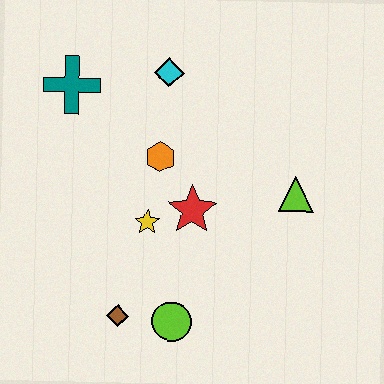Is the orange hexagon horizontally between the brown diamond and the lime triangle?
Yes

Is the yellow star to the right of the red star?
No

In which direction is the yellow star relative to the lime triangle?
The yellow star is to the left of the lime triangle.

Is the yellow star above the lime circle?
Yes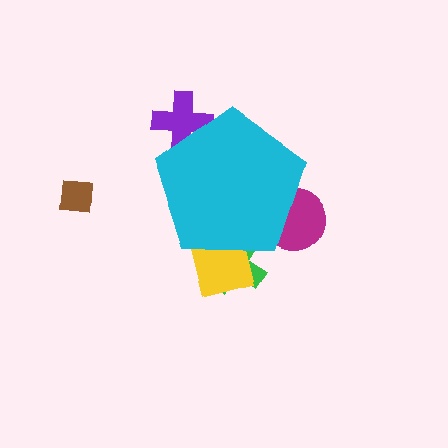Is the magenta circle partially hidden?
Yes, the magenta circle is partially hidden behind the cyan pentagon.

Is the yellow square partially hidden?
Yes, the yellow square is partially hidden behind the cyan pentagon.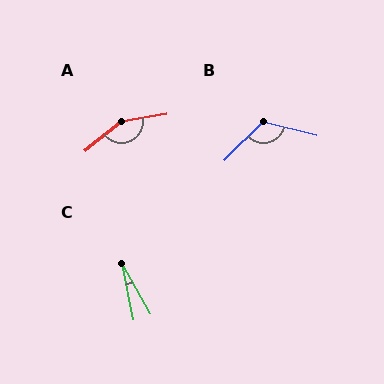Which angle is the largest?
A, at approximately 150 degrees.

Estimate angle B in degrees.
Approximately 121 degrees.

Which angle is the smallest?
C, at approximately 18 degrees.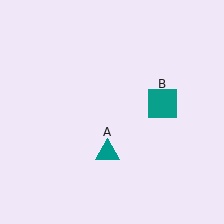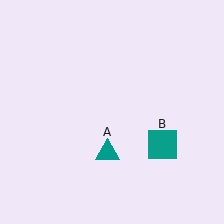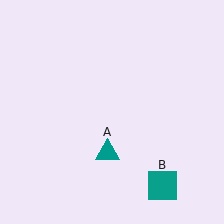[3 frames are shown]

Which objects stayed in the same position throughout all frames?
Teal triangle (object A) remained stationary.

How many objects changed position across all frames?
1 object changed position: teal square (object B).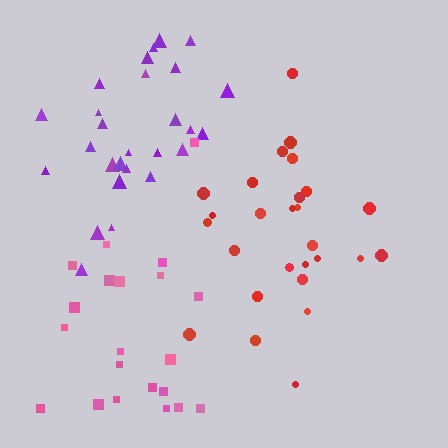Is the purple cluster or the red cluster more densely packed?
Purple.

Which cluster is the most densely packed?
Purple.